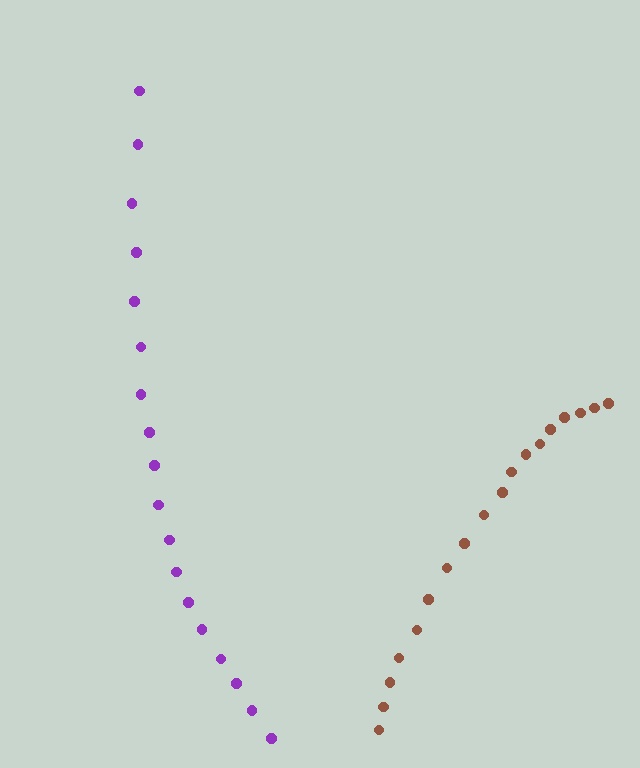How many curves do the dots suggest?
There are 2 distinct paths.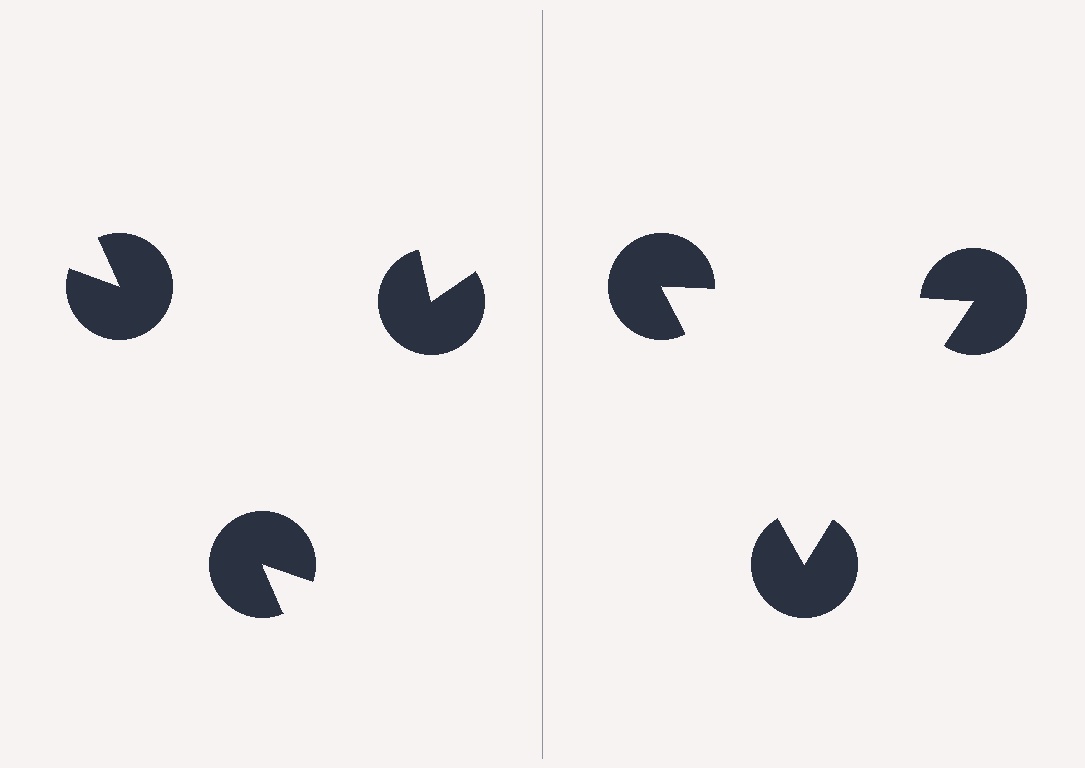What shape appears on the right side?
An illusory triangle.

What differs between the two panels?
The pac-man discs are positioned identically on both sides; only the wedge orientations differ. On the right they align to a triangle; on the left they are misaligned.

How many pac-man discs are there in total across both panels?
6 — 3 on each side.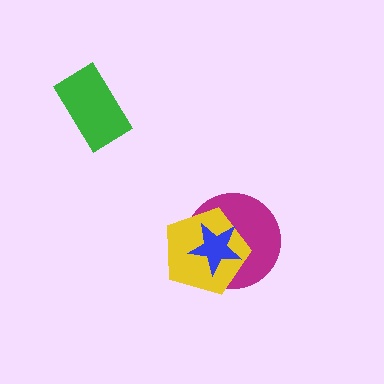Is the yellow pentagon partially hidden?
Yes, it is partially covered by another shape.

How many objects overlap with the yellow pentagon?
2 objects overlap with the yellow pentagon.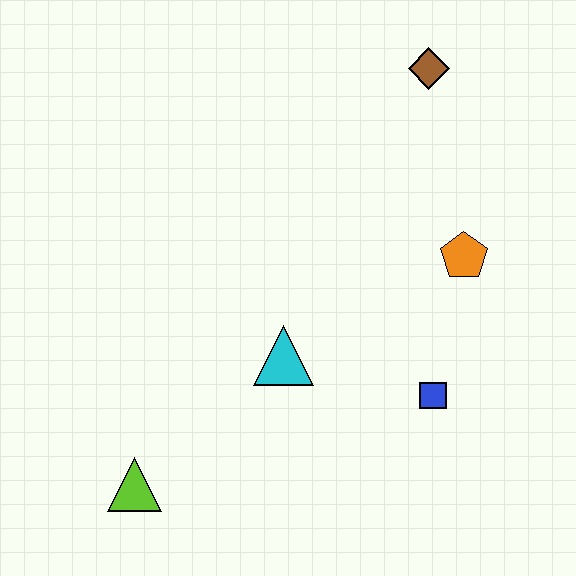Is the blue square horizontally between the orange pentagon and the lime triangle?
Yes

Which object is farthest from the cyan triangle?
The brown diamond is farthest from the cyan triangle.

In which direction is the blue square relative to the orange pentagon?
The blue square is below the orange pentagon.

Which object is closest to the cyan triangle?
The blue square is closest to the cyan triangle.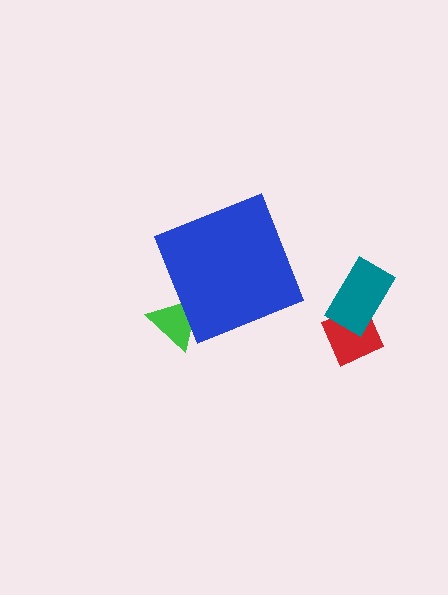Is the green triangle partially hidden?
Yes, the green triangle is partially hidden behind the blue diamond.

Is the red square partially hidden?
No, the red square is fully visible.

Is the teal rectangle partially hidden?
No, the teal rectangle is fully visible.